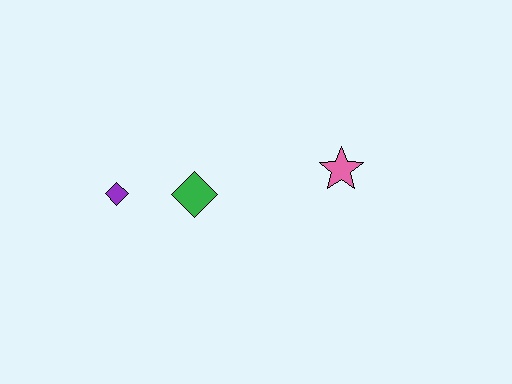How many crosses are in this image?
There are no crosses.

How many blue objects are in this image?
There are no blue objects.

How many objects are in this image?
There are 3 objects.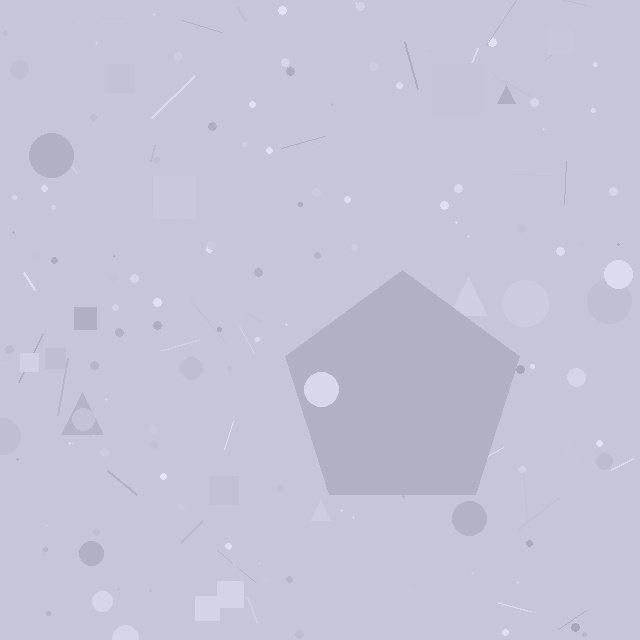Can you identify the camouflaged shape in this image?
The camouflaged shape is a pentagon.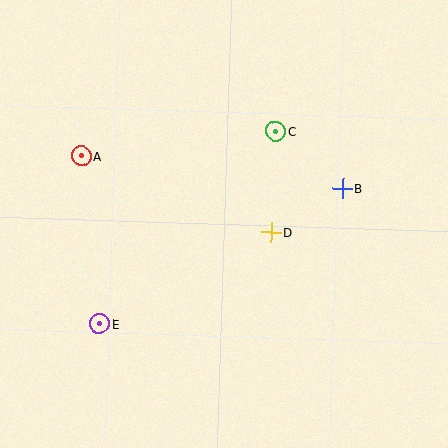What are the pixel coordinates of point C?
Point C is at (276, 131).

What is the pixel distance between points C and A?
The distance between C and A is 196 pixels.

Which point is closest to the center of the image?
Point D at (271, 232) is closest to the center.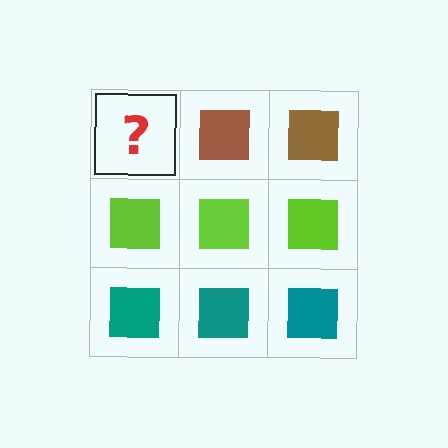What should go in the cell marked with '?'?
The missing cell should contain a brown square.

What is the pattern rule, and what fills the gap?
The rule is that each row has a consistent color. The gap should be filled with a brown square.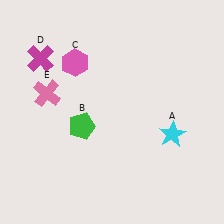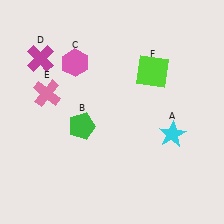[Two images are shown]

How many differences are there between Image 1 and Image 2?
There is 1 difference between the two images.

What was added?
A lime square (F) was added in Image 2.